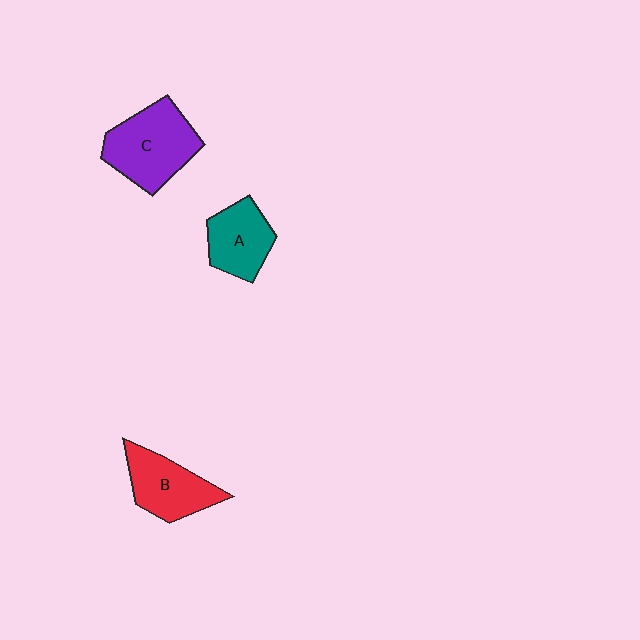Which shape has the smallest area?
Shape A (teal).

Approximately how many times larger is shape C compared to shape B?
Approximately 1.3 times.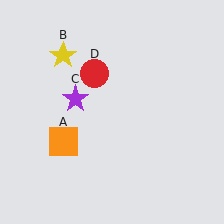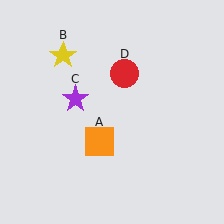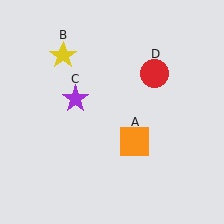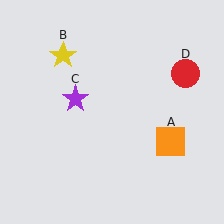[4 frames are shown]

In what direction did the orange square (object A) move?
The orange square (object A) moved right.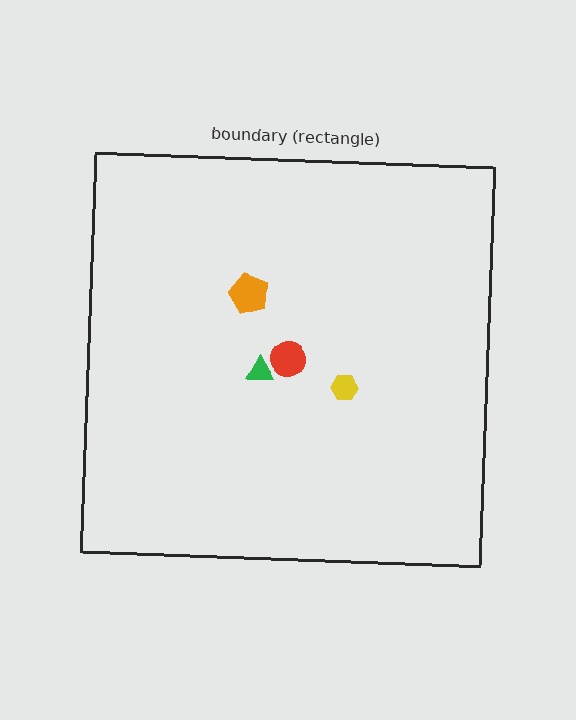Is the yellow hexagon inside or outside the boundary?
Inside.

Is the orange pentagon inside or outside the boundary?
Inside.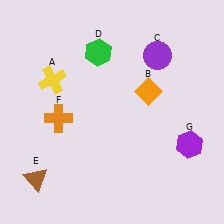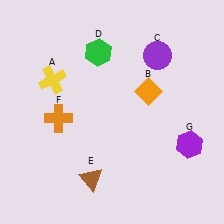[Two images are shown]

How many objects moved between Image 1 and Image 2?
1 object moved between the two images.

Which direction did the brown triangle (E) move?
The brown triangle (E) moved right.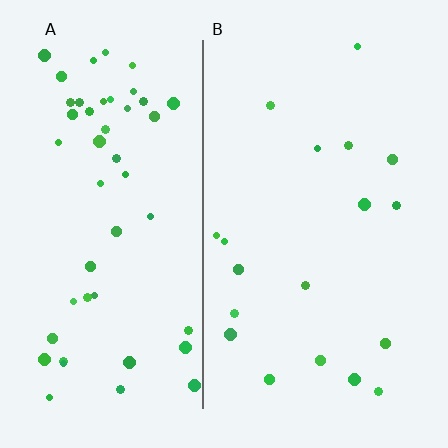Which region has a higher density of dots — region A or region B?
A (the left).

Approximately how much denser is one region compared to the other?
Approximately 2.6× — region A over region B.